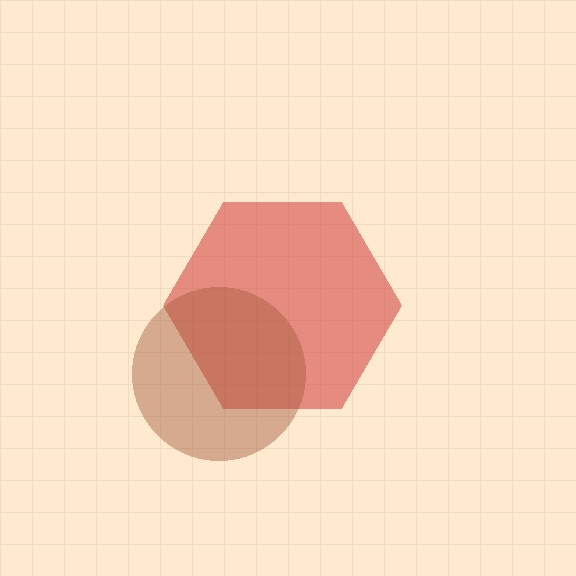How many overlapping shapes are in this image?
There are 2 overlapping shapes in the image.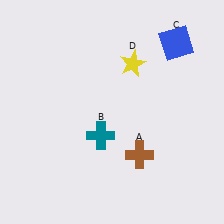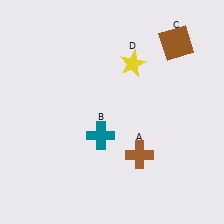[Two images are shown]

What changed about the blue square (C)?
In Image 1, C is blue. In Image 2, it changed to brown.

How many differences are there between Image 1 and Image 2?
There is 1 difference between the two images.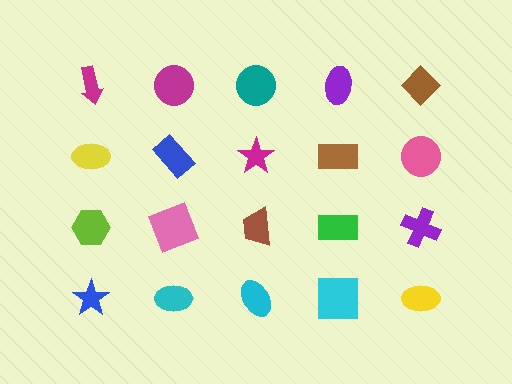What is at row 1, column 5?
A brown diamond.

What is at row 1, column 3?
A teal circle.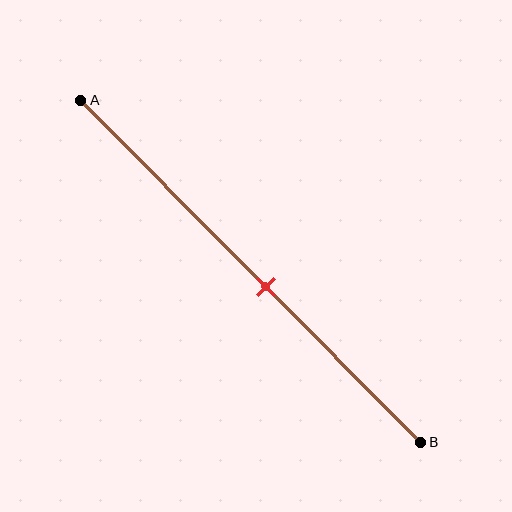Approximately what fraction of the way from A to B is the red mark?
The red mark is approximately 55% of the way from A to B.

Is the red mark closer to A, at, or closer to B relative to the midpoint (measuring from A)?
The red mark is closer to point B than the midpoint of segment AB.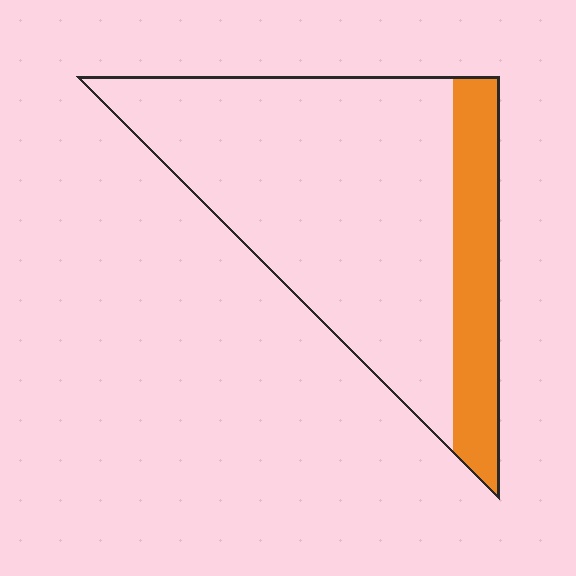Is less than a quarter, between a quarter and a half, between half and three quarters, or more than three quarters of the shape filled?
Less than a quarter.